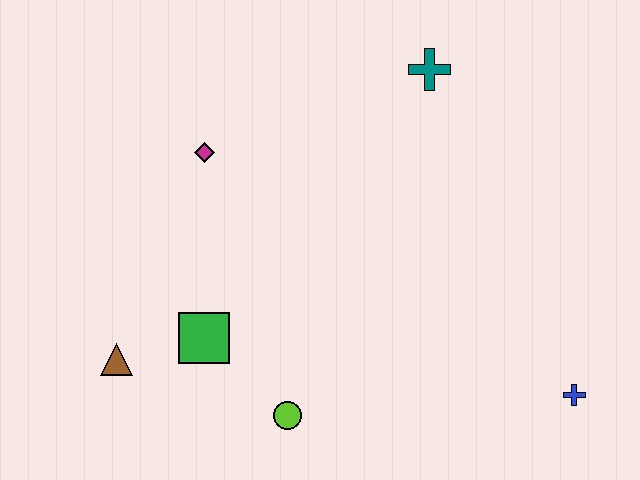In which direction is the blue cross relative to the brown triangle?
The blue cross is to the right of the brown triangle.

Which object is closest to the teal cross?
The magenta diamond is closest to the teal cross.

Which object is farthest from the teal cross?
The brown triangle is farthest from the teal cross.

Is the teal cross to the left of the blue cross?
Yes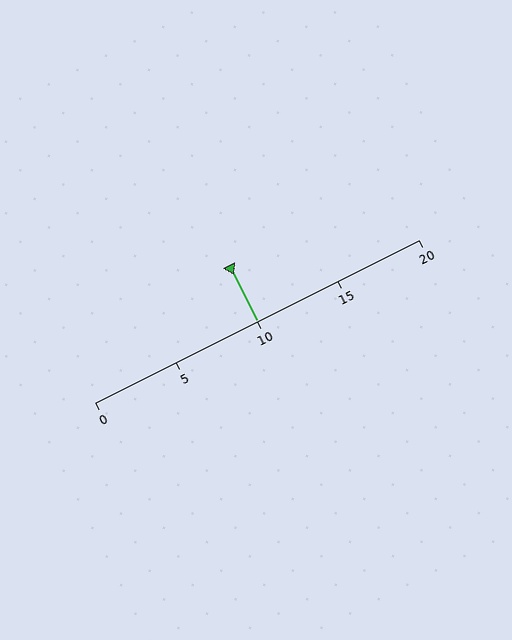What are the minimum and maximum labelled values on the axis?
The axis runs from 0 to 20.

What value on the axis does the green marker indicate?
The marker indicates approximately 10.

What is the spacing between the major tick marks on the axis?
The major ticks are spaced 5 apart.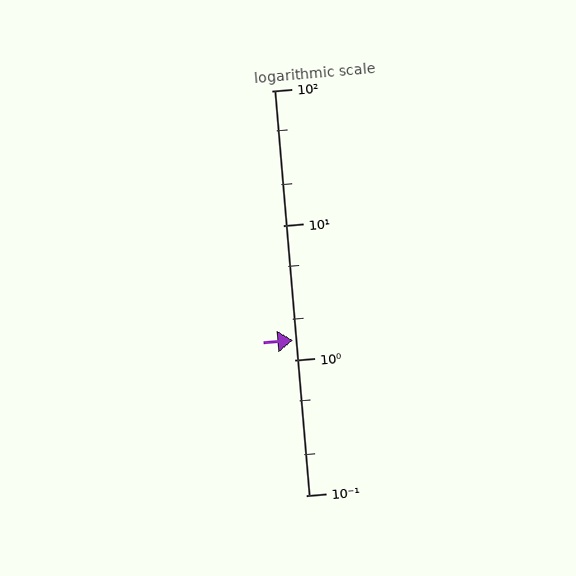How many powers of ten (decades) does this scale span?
The scale spans 3 decades, from 0.1 to 100.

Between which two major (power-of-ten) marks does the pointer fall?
The pointer is between 1 and 10.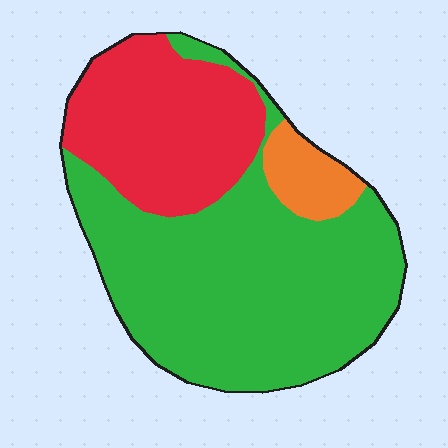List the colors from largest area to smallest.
From largest to smallest: green, red, orange.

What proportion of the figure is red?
Red covers about 30% of the figure.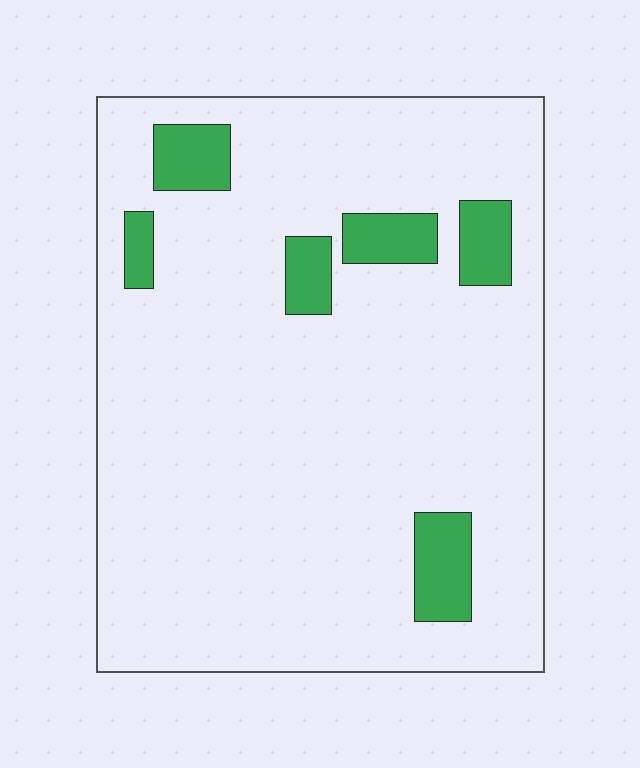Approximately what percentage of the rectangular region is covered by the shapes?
Approximately 10%.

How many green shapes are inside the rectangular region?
6.